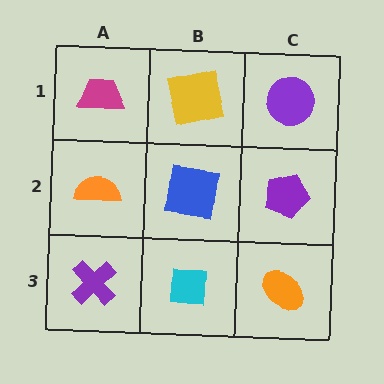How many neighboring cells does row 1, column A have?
2.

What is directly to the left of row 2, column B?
An orange semicircle.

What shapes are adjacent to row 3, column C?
A purple pentagon (row 2, column C), a cyan square (row 3, column B).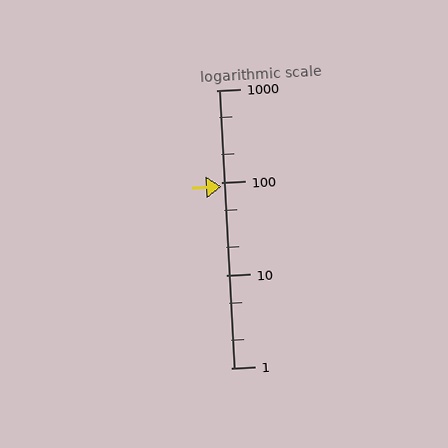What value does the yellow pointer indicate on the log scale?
The pointer indicates approximately 92.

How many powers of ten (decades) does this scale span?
The scale spans 3 decades, from 1 to 1000.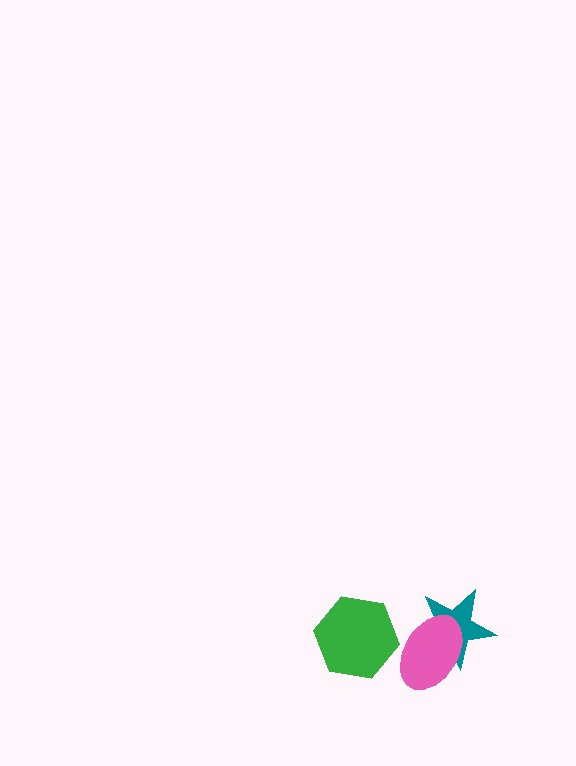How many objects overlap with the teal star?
1 object overlaps with the teal star.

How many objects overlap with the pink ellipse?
1 object overlaps with the pink ellipse.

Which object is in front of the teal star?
The pink ellipse is in front of the teal star.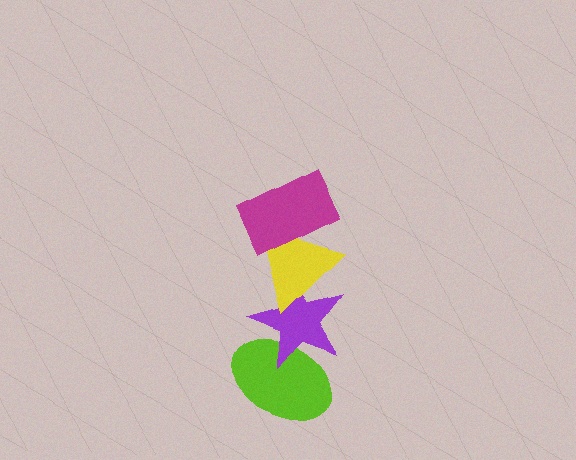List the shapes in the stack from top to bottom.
From top to bottom: the magenta rectangle, the yellow triangle, the purple star, the lime ellipse.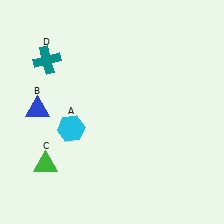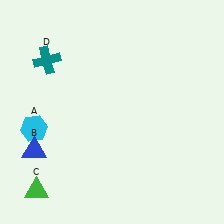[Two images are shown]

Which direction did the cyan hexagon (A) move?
The cyan hexagon (A) moved left.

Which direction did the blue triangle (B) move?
The blue triangle (B) moved down.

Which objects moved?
The objects that moved are: the cyan hexagon (A), the blue triangle (B), the green triangle (C).